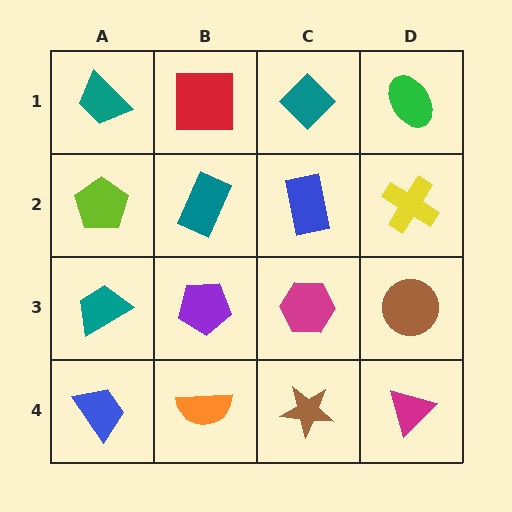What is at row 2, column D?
A yellow cross.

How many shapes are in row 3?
4 shapes.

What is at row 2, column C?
A blue rectangle.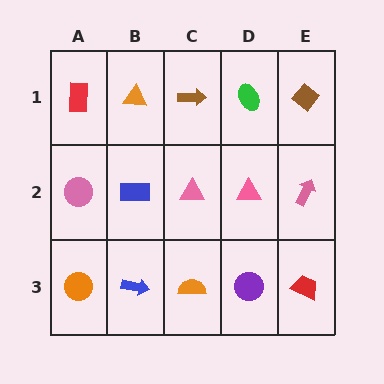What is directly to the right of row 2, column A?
A blue rectangle.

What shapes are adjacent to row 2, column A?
A red rectangle (row 1, column A), an orange circle (row 3, column A), a blue rectangle (row 2, column B).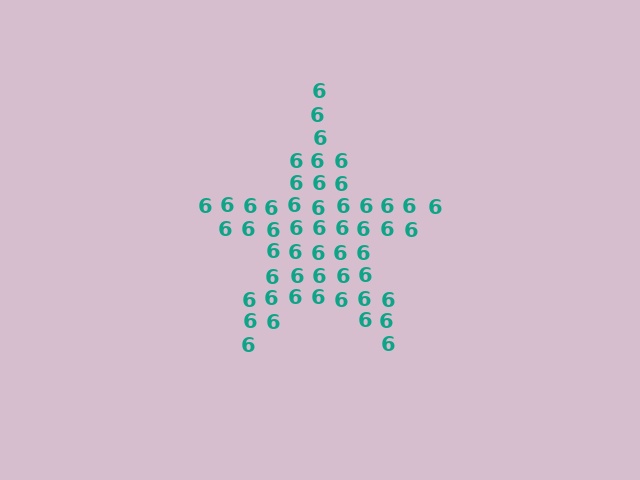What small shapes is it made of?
It is made of small digit 6's.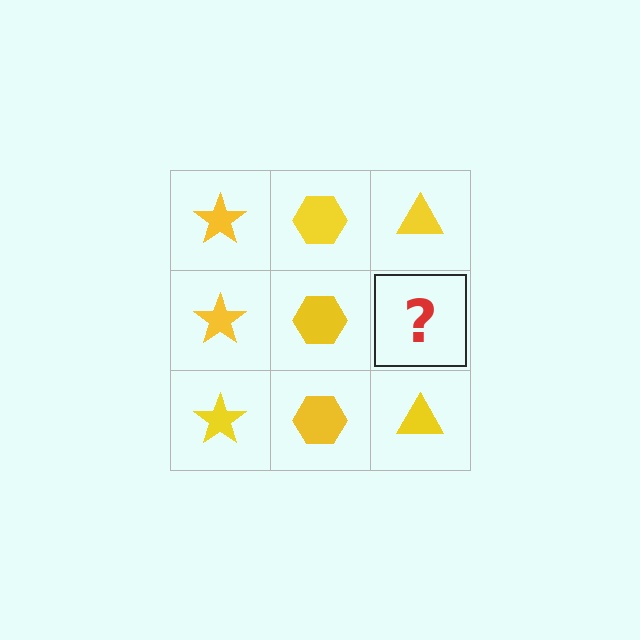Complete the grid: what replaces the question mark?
The question mark should be replaced with a yellow triangle.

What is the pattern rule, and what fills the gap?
The rule is that each column has a consistent shape. The gap should be filled with a yellow triangle.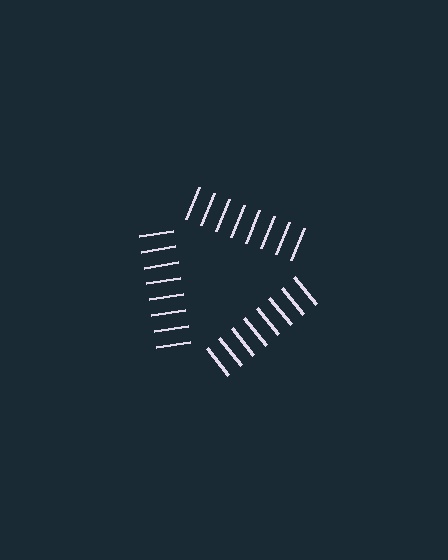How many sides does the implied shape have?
3 sides — the line-ends trace a triangle.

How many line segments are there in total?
24 — 8 along each of the 3 edges.